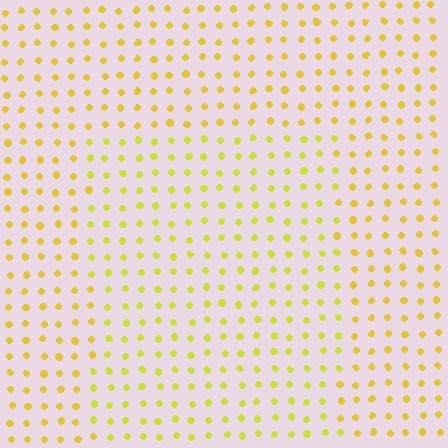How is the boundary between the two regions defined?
The boundary is defined purely by a slight shift in hue (about 20 degrees). Spacing, size, and orientation are identical on both sides.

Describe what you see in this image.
The image is filled with small yellow elements in a uniform arrangement. A rectangle-shaped region is visible where the elements are tinted to a slightly different hue, forming a subtle color boundary.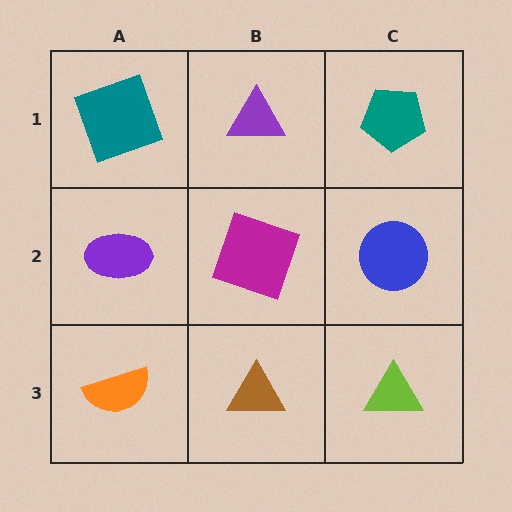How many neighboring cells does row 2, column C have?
3.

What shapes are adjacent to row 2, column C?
A teal pentagon (row 1, column C), a lime triangle (row 3, column C), a magenta square (row 2, column B).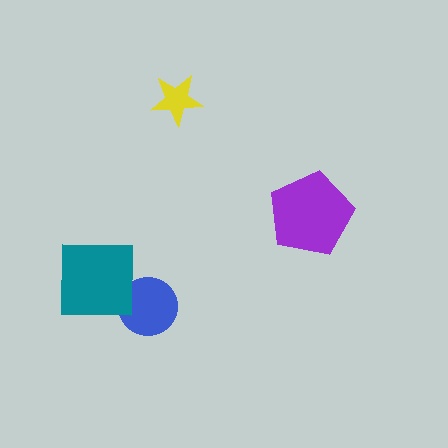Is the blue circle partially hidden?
Yes, it is partially covered by another shape.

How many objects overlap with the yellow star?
0 objects overlap with the yellow star.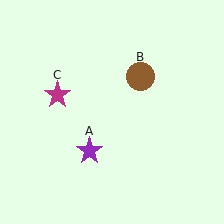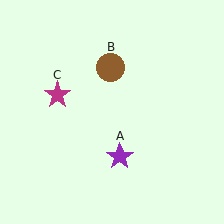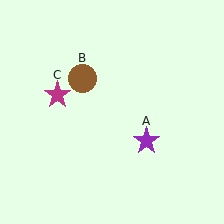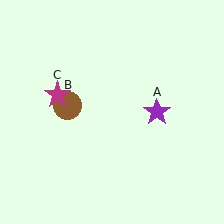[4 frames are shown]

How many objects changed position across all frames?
2 objects changed position: purple star (object A), brown circle (object B).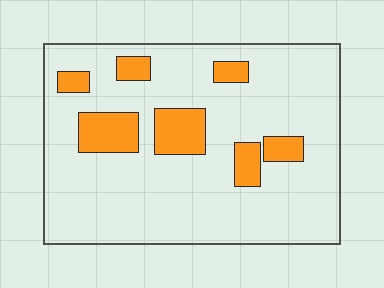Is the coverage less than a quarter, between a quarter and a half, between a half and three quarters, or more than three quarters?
Less than a quarter.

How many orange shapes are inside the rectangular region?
7.